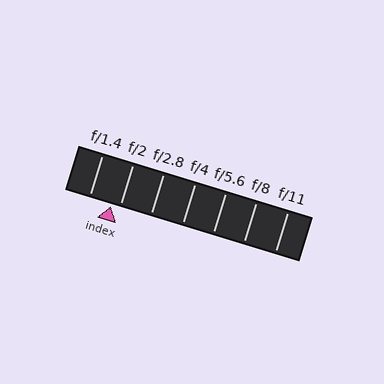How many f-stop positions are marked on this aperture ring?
There are 7 f-stop positions marked.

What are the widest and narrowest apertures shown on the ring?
The widest aperture shown is f/1.4 and the narrowest is f/11.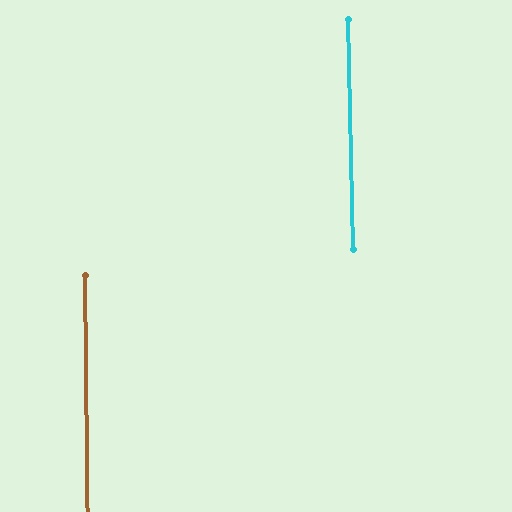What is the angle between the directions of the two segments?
Approximately 1 degree.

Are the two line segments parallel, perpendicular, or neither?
Parallel — their directions differ by only 0.7°.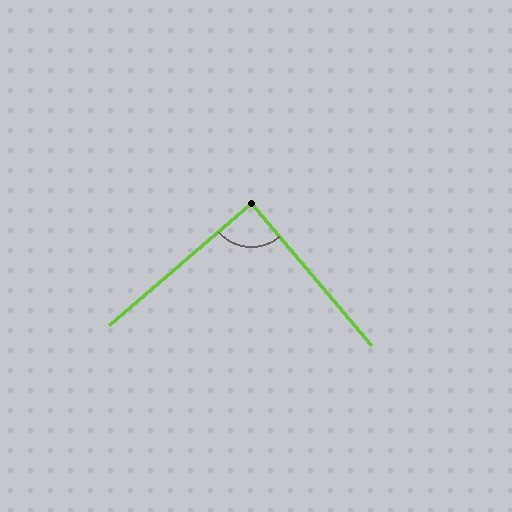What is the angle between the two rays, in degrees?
Approximately 90 degrees.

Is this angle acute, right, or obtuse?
It is approximately a right angle.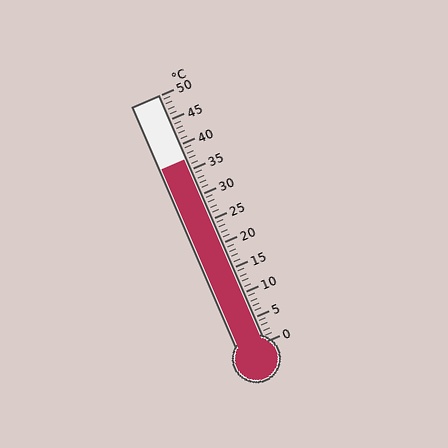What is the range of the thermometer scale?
The thermometer scale ranges from 0°C to 50°C.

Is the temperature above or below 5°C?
The temperature is above 5°C.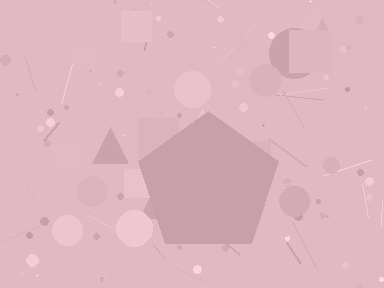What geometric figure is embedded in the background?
A pentagon is embedded in the background.